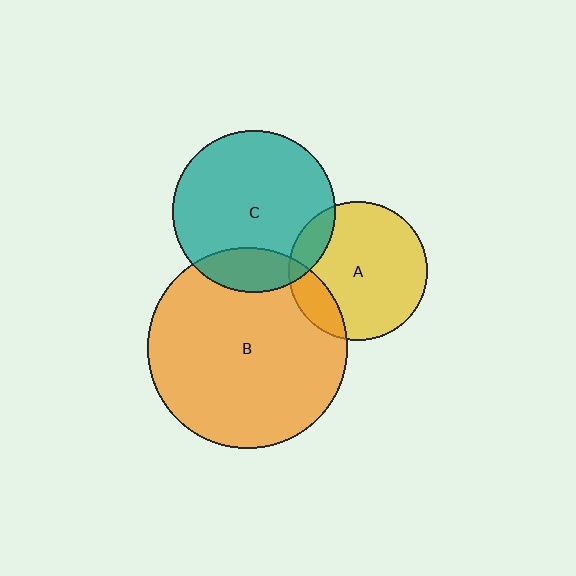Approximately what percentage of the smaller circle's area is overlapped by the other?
Approximately 15%.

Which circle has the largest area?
Circle B (orange).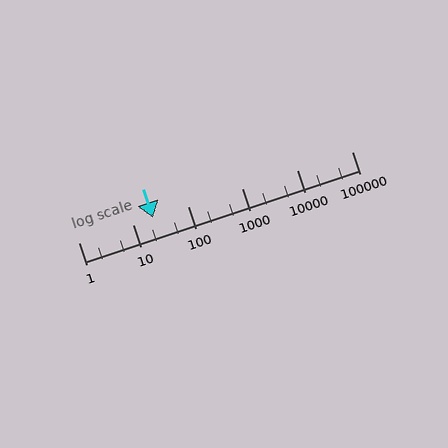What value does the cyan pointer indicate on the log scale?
The pointer indicates approximately 23.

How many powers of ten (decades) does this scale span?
The scale spans 5 decades, from 1 to 100000.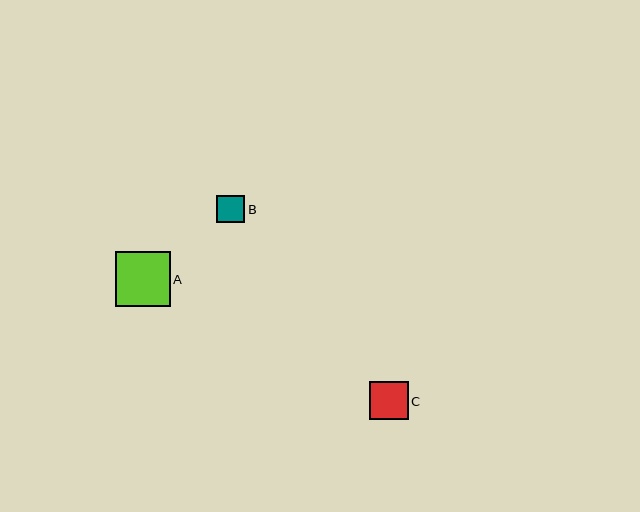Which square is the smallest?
Square B is the smallest with a size of approximately 28 pixels.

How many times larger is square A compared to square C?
Square A is approximately 1.4 times the size of square C.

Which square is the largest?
Square A is the largest with a size of approximately 55 pixels.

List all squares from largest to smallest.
From largest to smallest: A, C, B.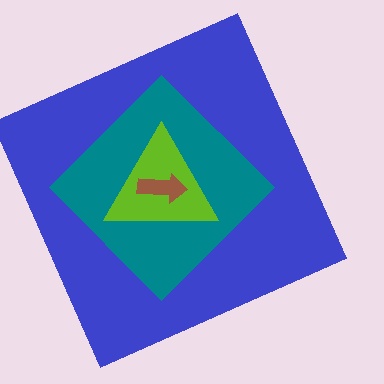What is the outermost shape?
The blue square.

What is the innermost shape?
The brown arrow.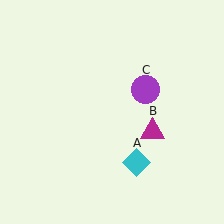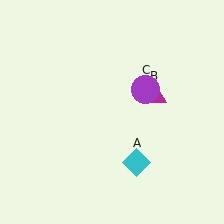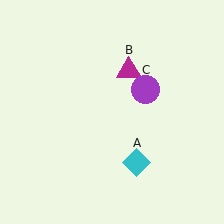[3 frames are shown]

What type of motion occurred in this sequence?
The magenta triangle (object B) rotated counterclockwise around the center of the scene.